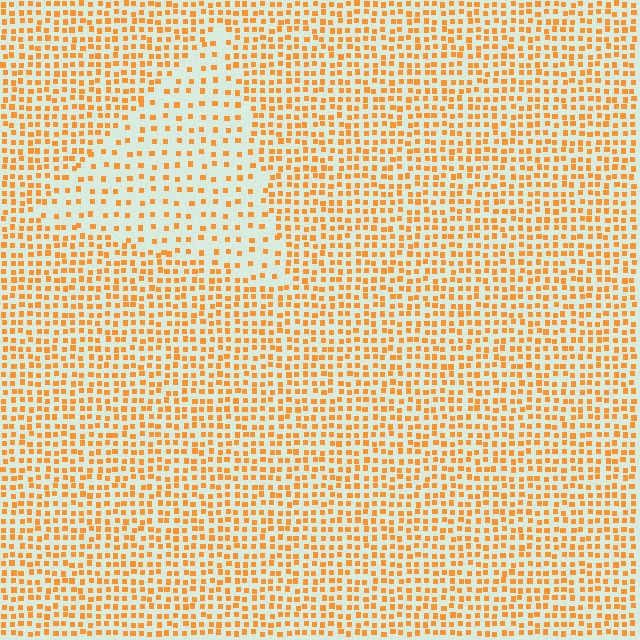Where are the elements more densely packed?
The elements are more densely packed outside the triangle boundary.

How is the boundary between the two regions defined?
The boundary is defined by a change in element density (approximately 2.0x ratio). All elements are the same color, size, and shape.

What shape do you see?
I see a triangle.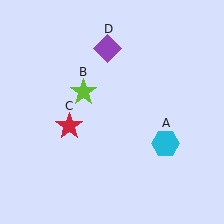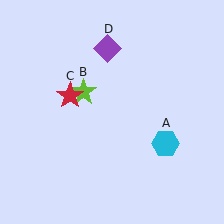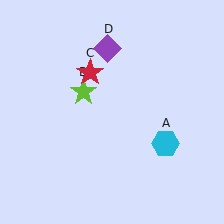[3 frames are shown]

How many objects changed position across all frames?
1 object changed position: red star (object C).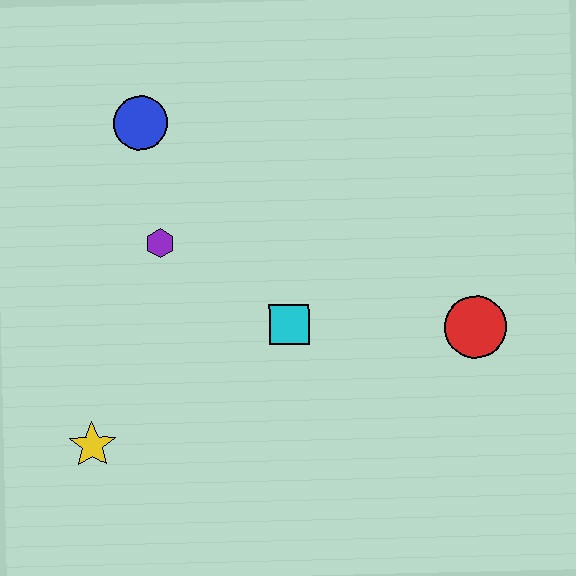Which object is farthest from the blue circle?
The red circle is farthest from the blue circle.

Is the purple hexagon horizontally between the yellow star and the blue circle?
No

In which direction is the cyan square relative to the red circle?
The cyan square is to the left of the red circle.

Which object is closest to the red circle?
The cyan square is closest to the red circle.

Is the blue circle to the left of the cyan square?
Yes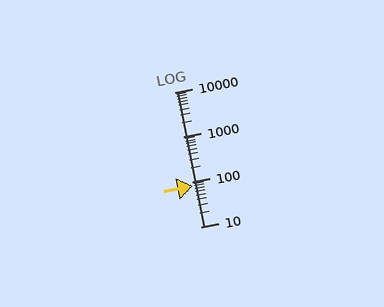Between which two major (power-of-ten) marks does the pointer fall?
The pointer is between 10 and 100.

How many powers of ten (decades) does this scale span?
The scale spans 3 decades, from 10 to 10000.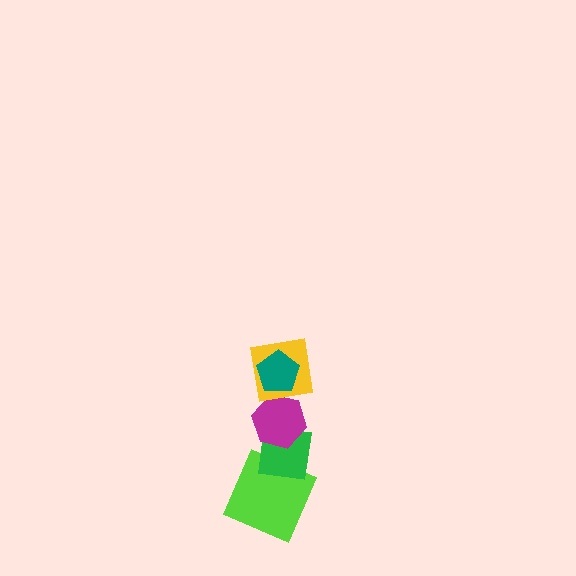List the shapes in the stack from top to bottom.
From top to bottom: the teal pentagon, the yellow square, the magenta hexagon, the green square, the lime square.